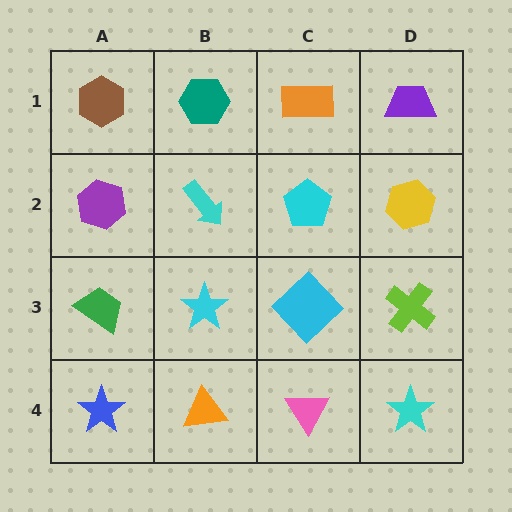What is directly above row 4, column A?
A green trapezoid.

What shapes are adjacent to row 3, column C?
A cyan pentagon (row 2, column C), a pink triangle (row 4, column C), a cyan star (row 3, column B), a lime cross (row 3, column D).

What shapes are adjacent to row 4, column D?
A lime cross (row 3, column D), a pink triangle (row 4, column C).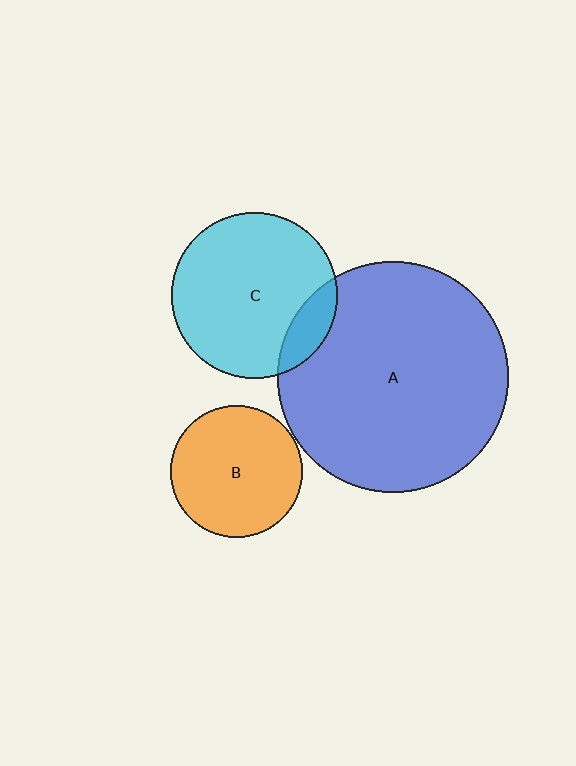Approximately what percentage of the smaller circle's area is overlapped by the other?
Approximately 15%.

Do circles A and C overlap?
Yes.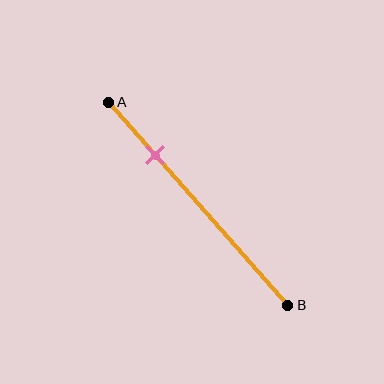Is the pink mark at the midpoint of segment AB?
No, the mark is at about 25% from A, not at the 50% midpoint.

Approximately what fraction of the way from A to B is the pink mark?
The pink mark is approximately 25% of the way from A to B.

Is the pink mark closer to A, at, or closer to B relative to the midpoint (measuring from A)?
The pink mark is closer to point A than the midpoint of segment AB.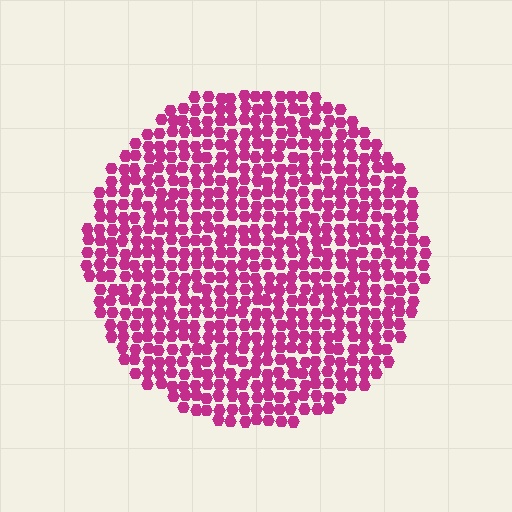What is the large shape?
The large shape is a circle.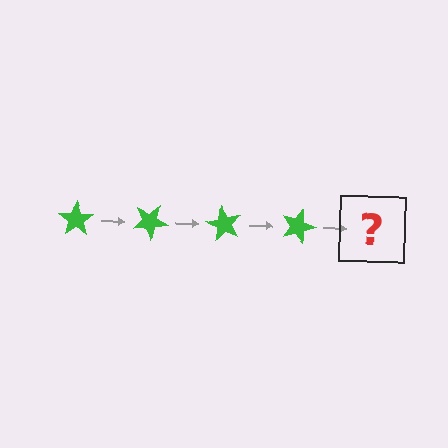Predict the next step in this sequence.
The next step is a green star rotated 120 degrees.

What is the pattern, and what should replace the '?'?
The pattern is that the star rotates 30 degrees each step. The '?' should be a green star rotated 120 degrees.